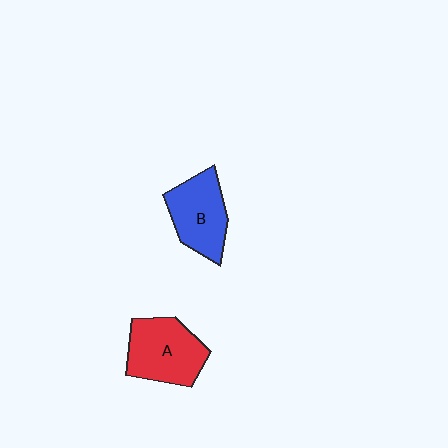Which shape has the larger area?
Shape A (red).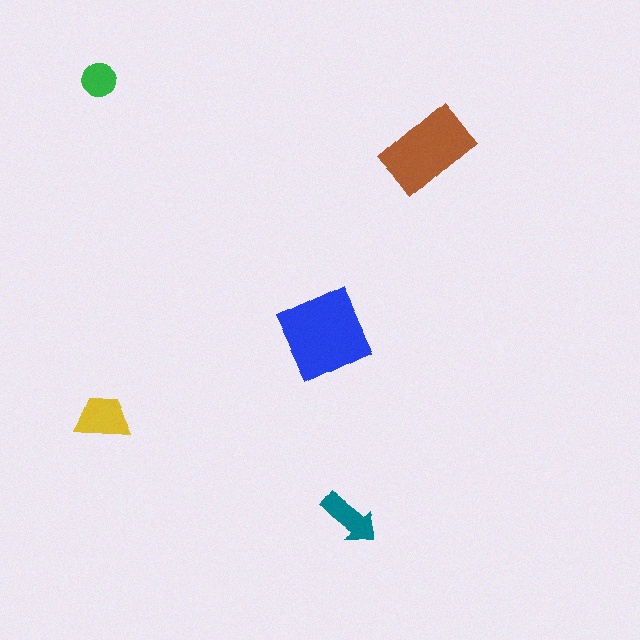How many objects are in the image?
There are 5 objects in the image.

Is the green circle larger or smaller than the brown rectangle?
Smaller.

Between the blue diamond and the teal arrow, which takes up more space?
The blue diamond.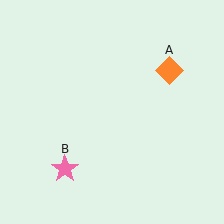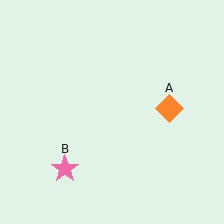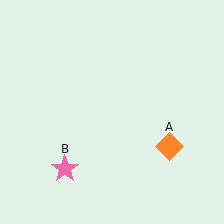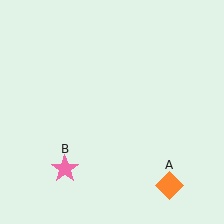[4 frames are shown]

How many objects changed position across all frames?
1 object changed position: orange diamond (object A).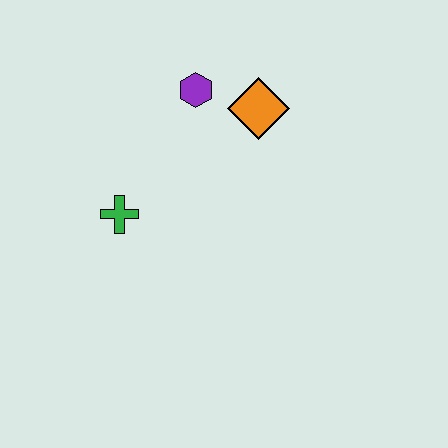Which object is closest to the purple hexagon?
The orange diamond is closest to the purple hexagon.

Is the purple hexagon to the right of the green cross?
Yes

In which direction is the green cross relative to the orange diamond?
The green cross is to the left of the orange diamond.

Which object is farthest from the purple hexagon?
The green cross is farthest from the purple hexagon.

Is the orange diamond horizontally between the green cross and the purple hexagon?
No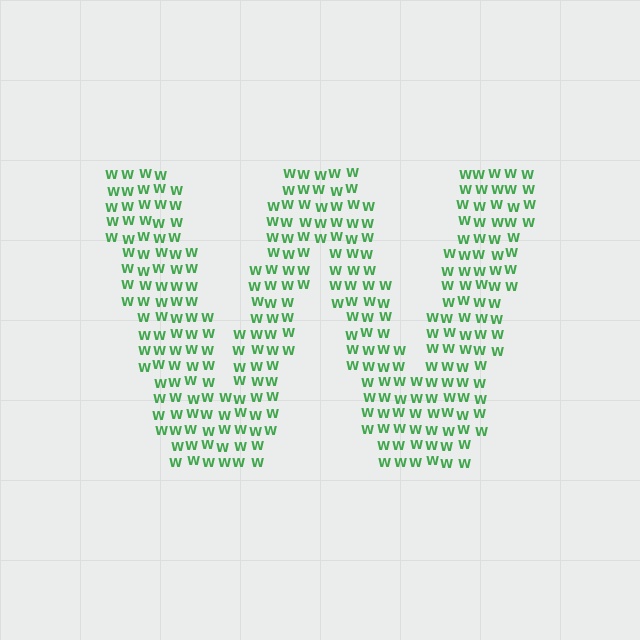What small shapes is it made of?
It is made of small letter W's.